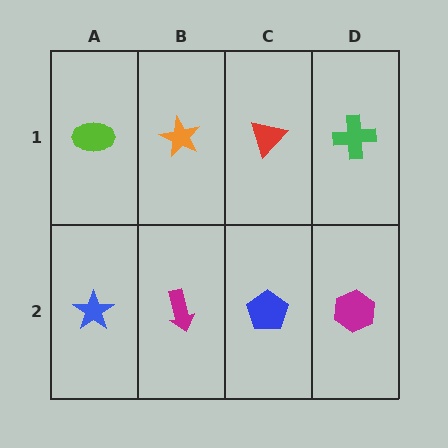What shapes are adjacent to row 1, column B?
A magenta arrow (row 2, column B), a lime ellipse (row 1, column A), a red triangle (row 1, column C).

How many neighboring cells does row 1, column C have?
3.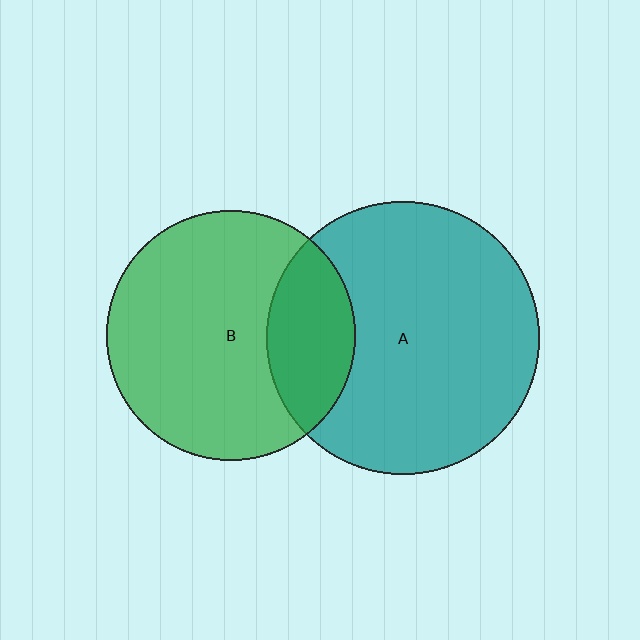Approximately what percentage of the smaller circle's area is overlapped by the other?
Approximately 25%.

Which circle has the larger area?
Circle A (teal).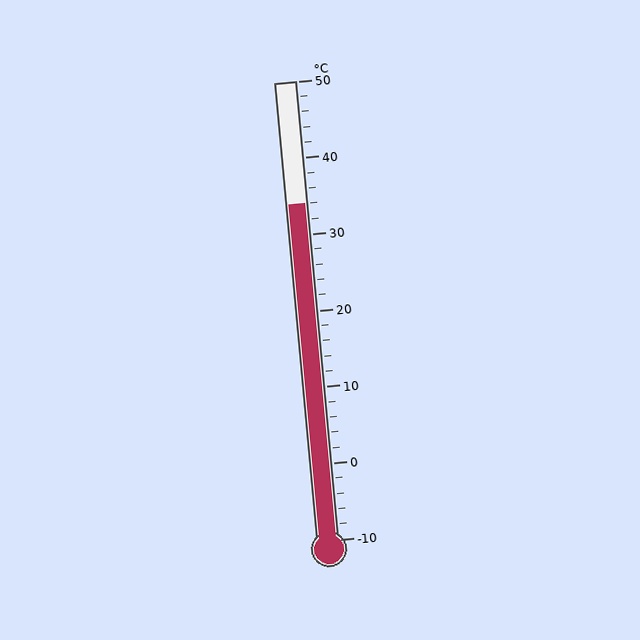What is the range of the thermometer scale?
The thermometer scale ranges from -10°C to 50°C.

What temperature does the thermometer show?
The thermometer shows approximately 34°C.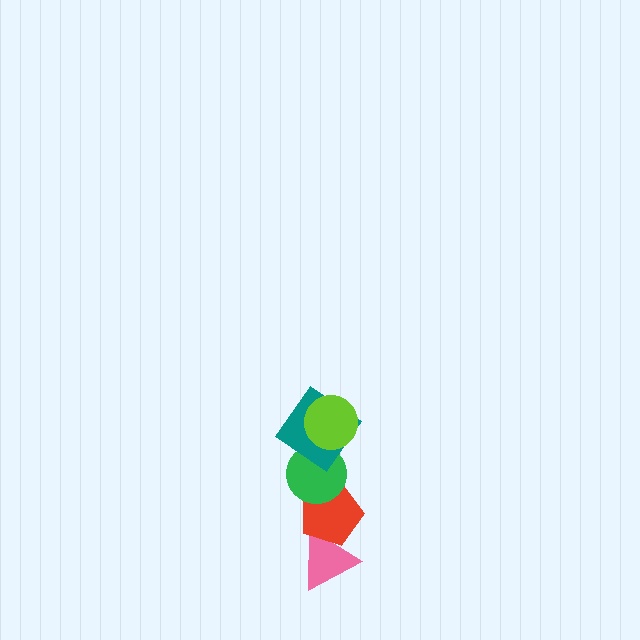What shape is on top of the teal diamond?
The lime circle is on top of the teal diamond.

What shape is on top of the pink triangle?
The red pentagon is on top of the pink triangle.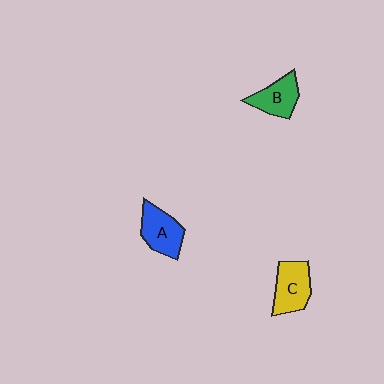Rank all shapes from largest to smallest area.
From largest to smallest: C (yellow), A (blue), B (green).